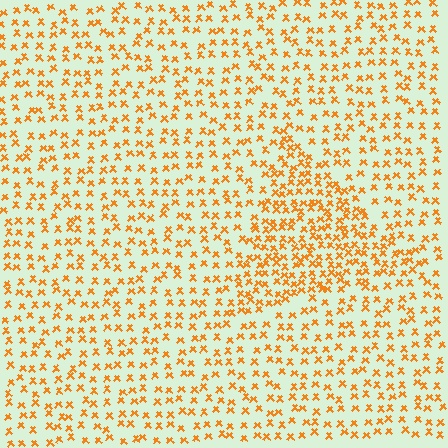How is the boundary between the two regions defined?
The boundary is defined by a change in element density (approximately 1.9x ratio). All elements are the same color, size, and shape.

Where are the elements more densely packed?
The elements are more densely packed inside the triangle boundary.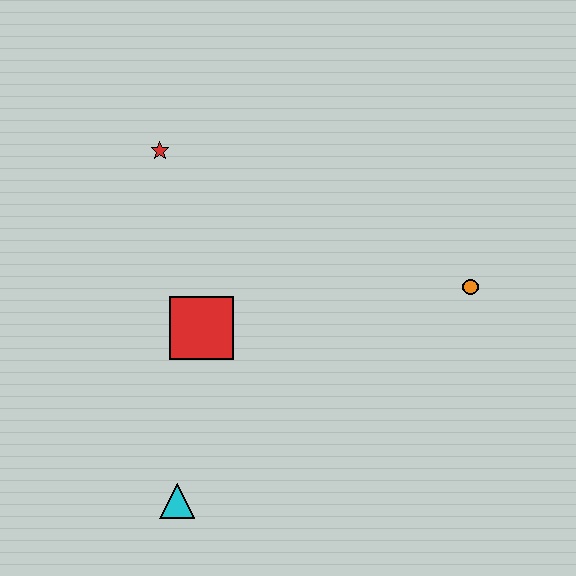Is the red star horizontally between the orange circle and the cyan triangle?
No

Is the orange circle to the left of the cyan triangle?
No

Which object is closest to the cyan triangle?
The red square is closest to the cyan triangle.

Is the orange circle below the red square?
No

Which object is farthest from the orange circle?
The cyan triangle is farthest from the orange circle.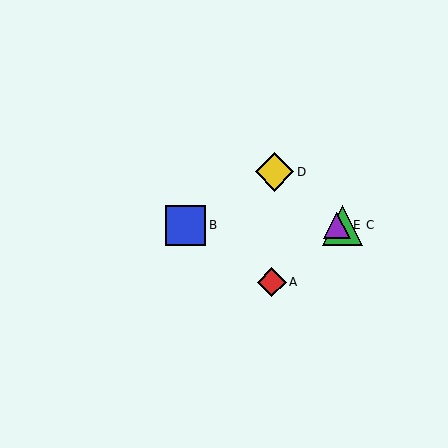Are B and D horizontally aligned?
No, B is at y≈225 and D is at y≈172.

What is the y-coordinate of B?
Object B is at y≈225.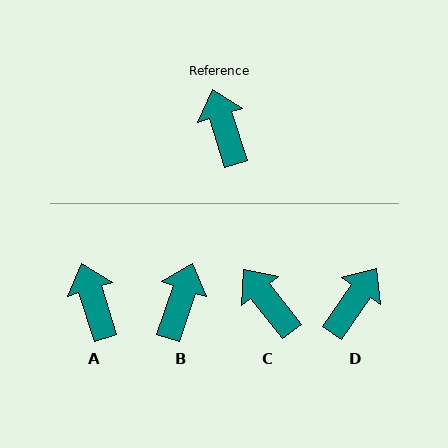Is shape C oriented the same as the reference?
No, it is off by about 21 degrees.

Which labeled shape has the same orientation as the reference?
A.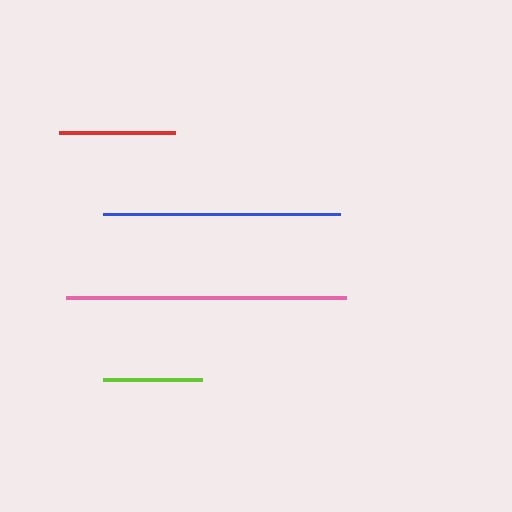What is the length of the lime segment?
The lime segment is approximately 99 pixels long.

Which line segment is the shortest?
The lime line is the shortest at approximately 99 pixels.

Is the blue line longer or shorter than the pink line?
The pink line is longer than the blue line.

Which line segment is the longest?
The pink line is the longest at approximately 280 pixels.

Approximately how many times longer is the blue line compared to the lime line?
The blue line is approximately 2.4 times the length of the lime line.